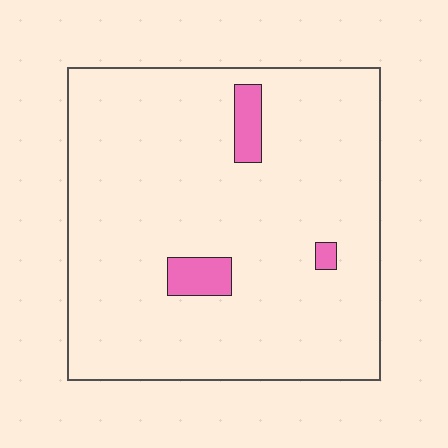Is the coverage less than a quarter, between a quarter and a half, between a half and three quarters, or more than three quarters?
Less than a quarter.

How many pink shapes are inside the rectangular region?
3.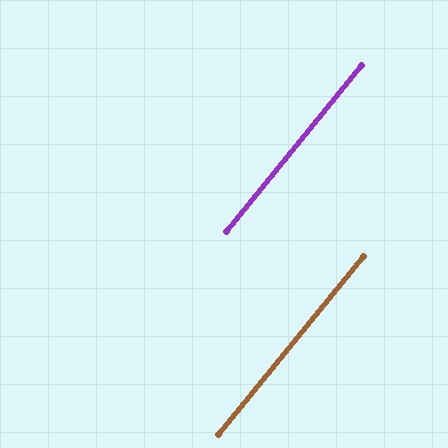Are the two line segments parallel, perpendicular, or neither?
Parallel — their directions differ by only 0.1°.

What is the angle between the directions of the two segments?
Approximately 0 degrees.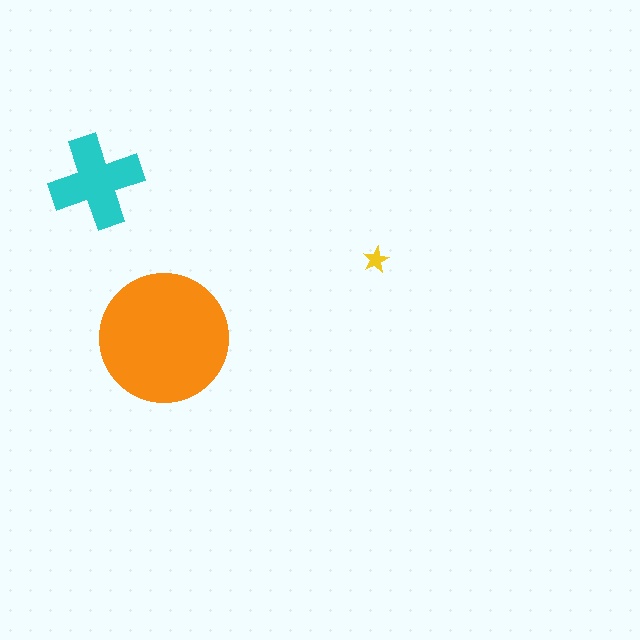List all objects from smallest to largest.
The yellow star, the cyan cross, the orange circle.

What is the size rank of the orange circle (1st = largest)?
1st.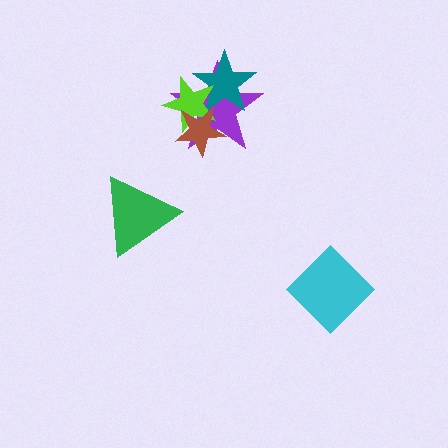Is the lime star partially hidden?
Yes, it is partially covered by another shape.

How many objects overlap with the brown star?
3 objects overlap with the brown star.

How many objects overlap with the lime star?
3 objects overlap with the lime star.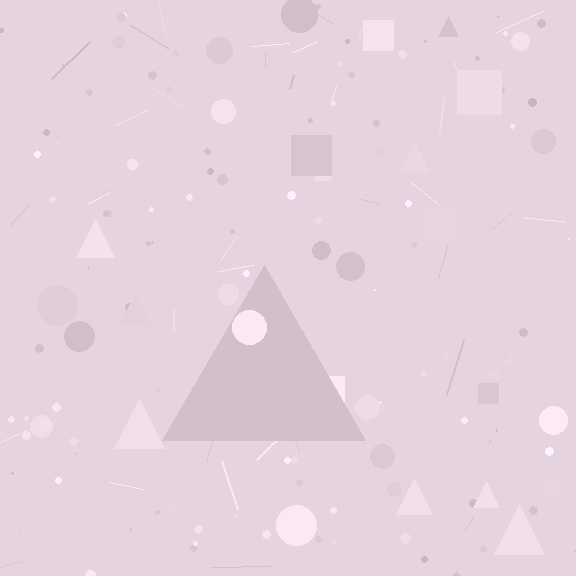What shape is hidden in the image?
A triangle is hidden in the image.